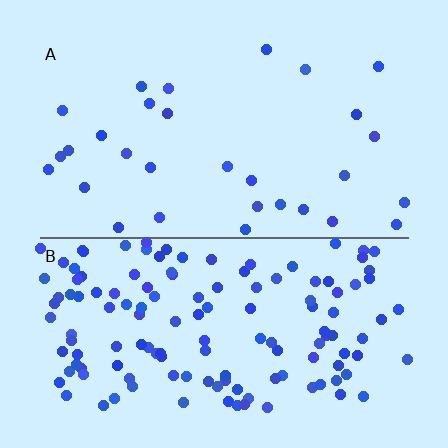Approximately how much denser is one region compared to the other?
Approximately 4.6× — region B over region A.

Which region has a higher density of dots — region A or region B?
B (the bottom).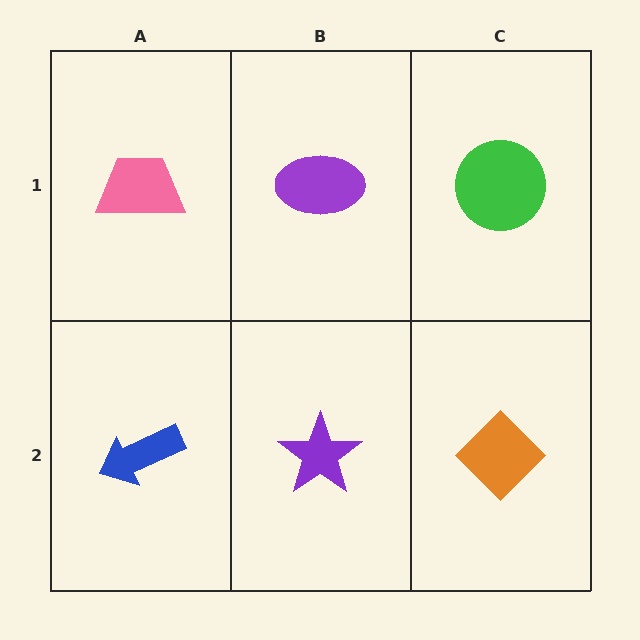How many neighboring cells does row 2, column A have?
2.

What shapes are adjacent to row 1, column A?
A blue arrow (row 2, column A), a purple ellipse (row 1, column B).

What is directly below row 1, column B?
A purple star.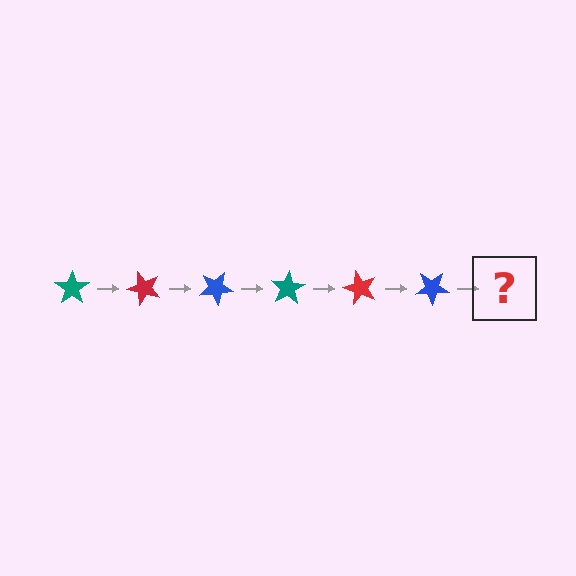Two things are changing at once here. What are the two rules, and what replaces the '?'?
The two rules are that it rotates 50 degrees each step and the color cycles through teal, red, and blue. The '?' should be a teal star, rotated 300 degrees from the start.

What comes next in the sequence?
The next element should be a teal star, rotated 300 degrees from the start.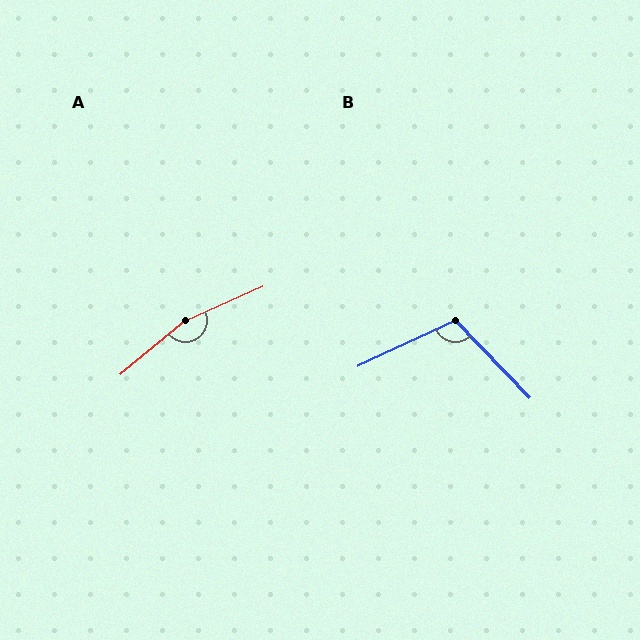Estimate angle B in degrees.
Approximately 109 degrees.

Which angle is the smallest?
B, at approximately 109 degrees.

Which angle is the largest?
A, at approximately 164 degrees.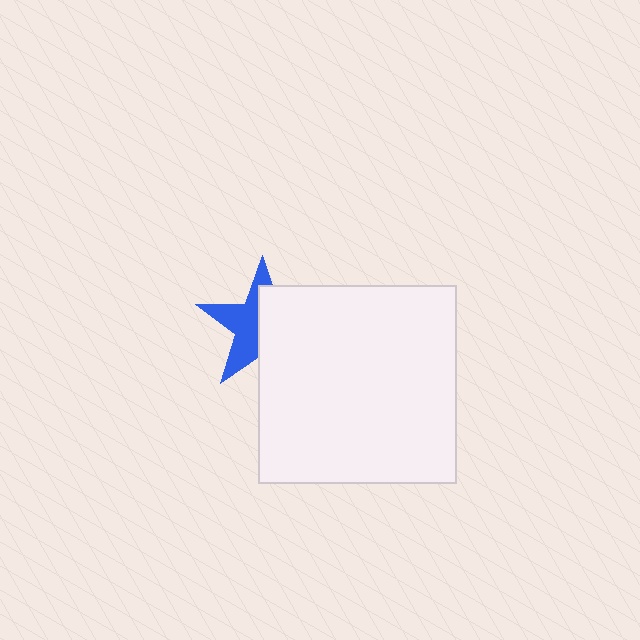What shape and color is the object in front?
The object in front is a white square.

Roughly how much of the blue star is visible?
About half of it is visible (roughly 47%).